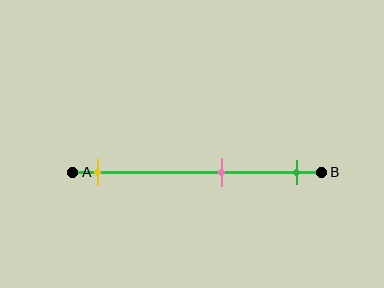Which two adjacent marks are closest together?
The pink and green marks are the closest adjacent pair.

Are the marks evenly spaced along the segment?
No, the marks are not evenly spaced.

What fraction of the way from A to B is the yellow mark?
The yellow mark is approximately 10% (0.1) of the way from A to B.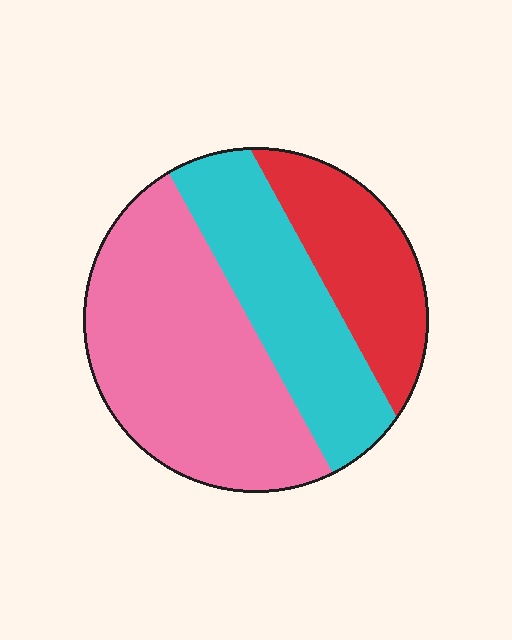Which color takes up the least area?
Red, at roughly 25%.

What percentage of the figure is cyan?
Cyan covers around 30% of the figure.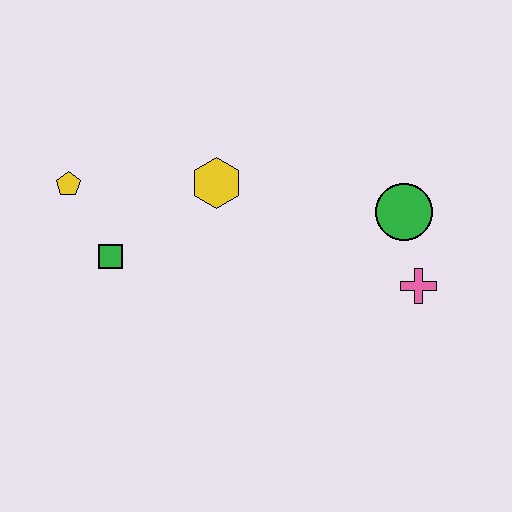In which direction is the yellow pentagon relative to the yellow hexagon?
The yellow pentagon is to the left of the yellow hexagon.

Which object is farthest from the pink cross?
The yellow pentagon is farthest from the pink cross.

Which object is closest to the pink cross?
The green circle is closest to the pink cross.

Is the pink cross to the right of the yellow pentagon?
Yes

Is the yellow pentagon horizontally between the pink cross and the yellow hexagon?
No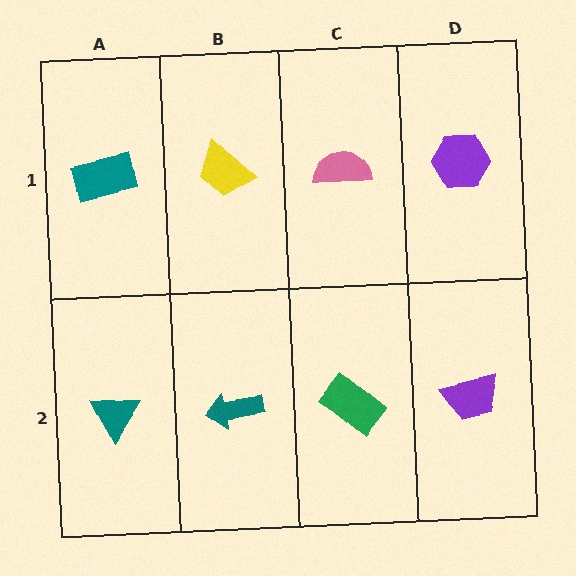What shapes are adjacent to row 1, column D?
A purple trapezoid (row 2, column D), a pink semicircle (row 1, column C).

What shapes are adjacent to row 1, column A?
A teal triangle (row 2, column A), a yellow trapezoid (row 1, column B).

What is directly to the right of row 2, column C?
A purple trapezoid.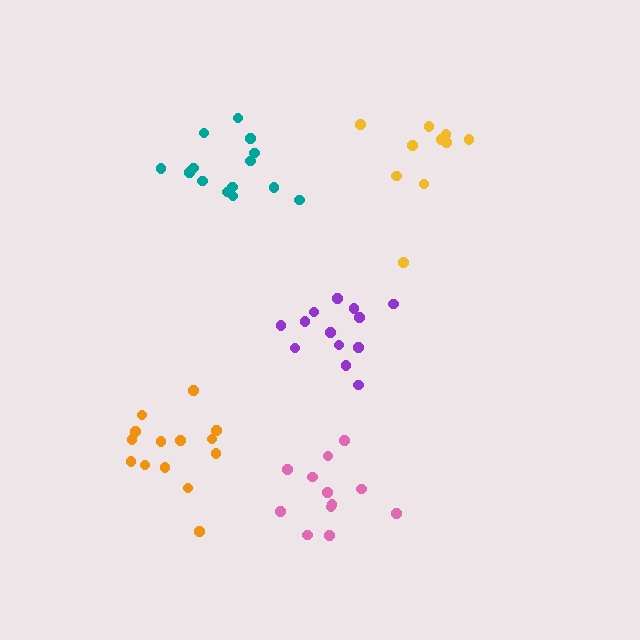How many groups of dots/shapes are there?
There are 5 groups.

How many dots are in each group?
Group 1: 14 dots, Group 2: 10 dots, Group 3: 13 dots, Group 4: 14 dots, Group 5: 12 dots (63 total).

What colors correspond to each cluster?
The clusters are colored: teal, yellow, purple, orange, pink.